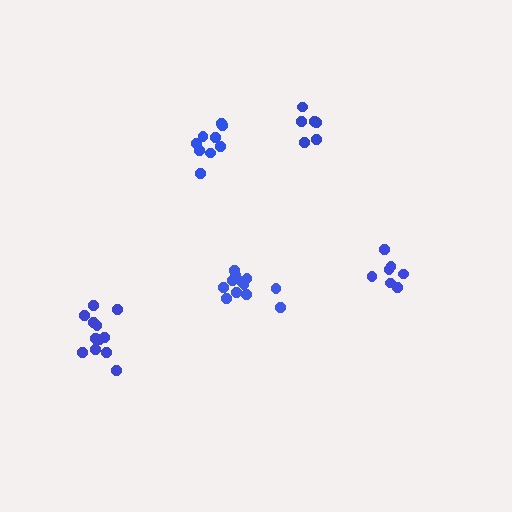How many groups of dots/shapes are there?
There are 5 groups.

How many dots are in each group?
Group 1: 9 dots, Group 2: 12 dots, Group 3: 7 dots, Group 4: 6 dots, Group 5: 12 dots (46 total).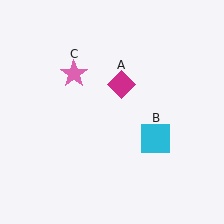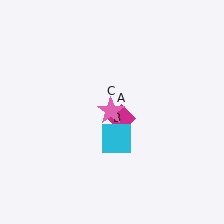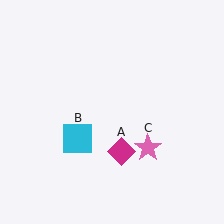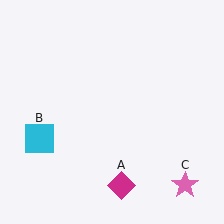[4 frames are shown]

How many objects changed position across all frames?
3 objects changed position: magenta diamond (object A), cyan square (object B), pink star (object C).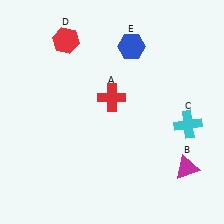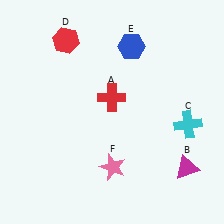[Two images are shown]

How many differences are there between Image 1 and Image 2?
There is 1 difference between the two images.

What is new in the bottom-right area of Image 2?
A pink star (F) was added in the bottom-right area of Image 2.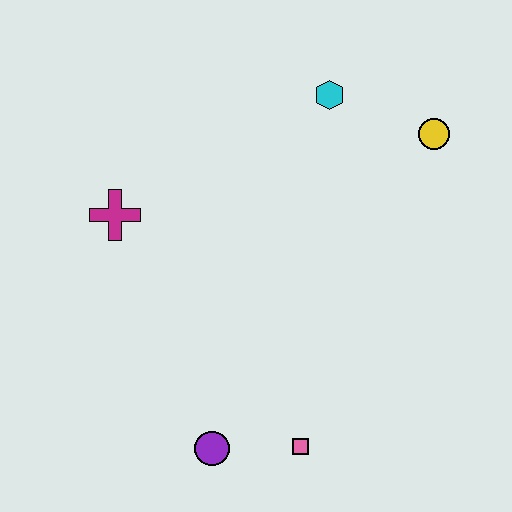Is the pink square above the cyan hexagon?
No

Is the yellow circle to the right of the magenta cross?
Yes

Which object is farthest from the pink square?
The cyan hexagon is farthest from the pink square.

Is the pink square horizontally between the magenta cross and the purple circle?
No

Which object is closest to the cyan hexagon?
The yellow circle is closest to the cyan hexagon.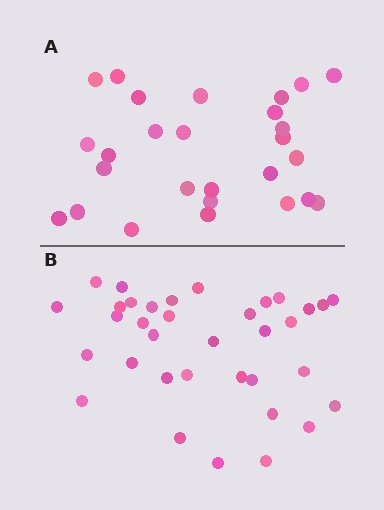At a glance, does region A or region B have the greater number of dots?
Region B (the bottom region) has more dots.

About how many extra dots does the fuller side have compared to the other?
Region B has roughly 8 or so more dots than region A.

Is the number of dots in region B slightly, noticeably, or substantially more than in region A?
Region B has noticeably more, but not dramatically so. The ratio is roughly 1.3 to 1.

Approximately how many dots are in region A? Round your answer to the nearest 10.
About 30 dots. (The exact count is 27, which rounds to 30.)